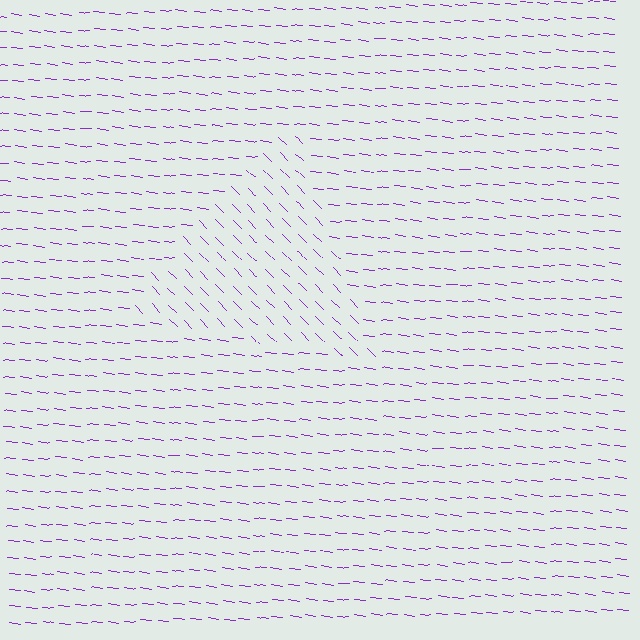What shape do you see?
I see a triangle.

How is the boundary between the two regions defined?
The boundary is defined purely by a change in line orientation (approximately 38 degrees difference). All lines are the same color and thickness.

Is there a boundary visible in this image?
Yes, there is a texture boundary formed by a change in line orientation.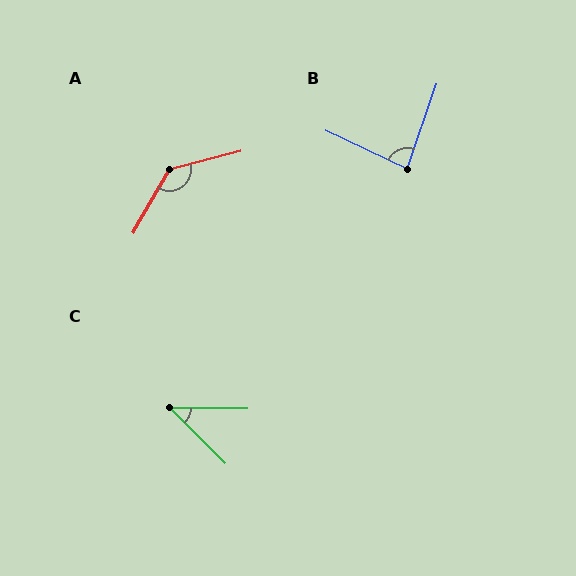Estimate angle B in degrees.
Approximately 84 degrees.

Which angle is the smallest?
C, at approximately 44 degrees.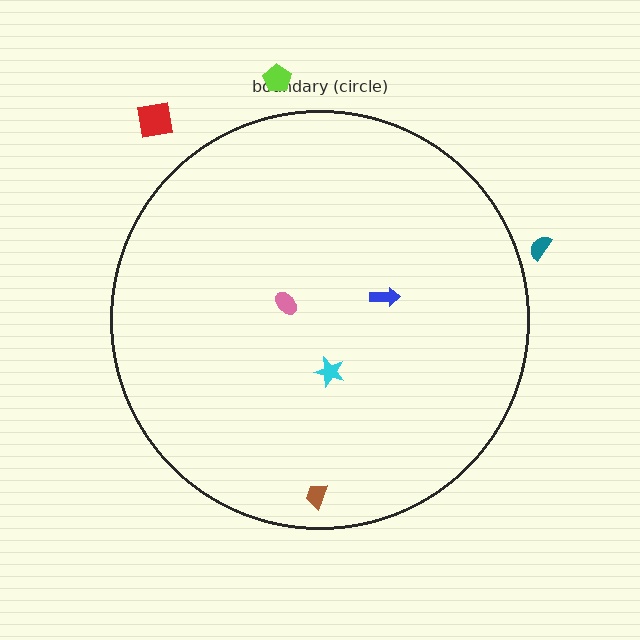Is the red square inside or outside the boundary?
Outside.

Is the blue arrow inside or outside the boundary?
Inside.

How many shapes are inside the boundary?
4 inside, 3 outside.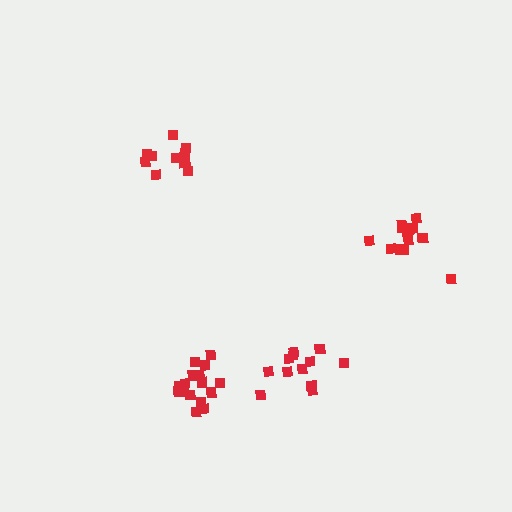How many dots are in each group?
Group 1: 11 dots, Group 2: 12 dots, Group 3: 16 dots, Group 4: 13 dots (52 total).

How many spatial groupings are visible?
There are 4 spatial groupings.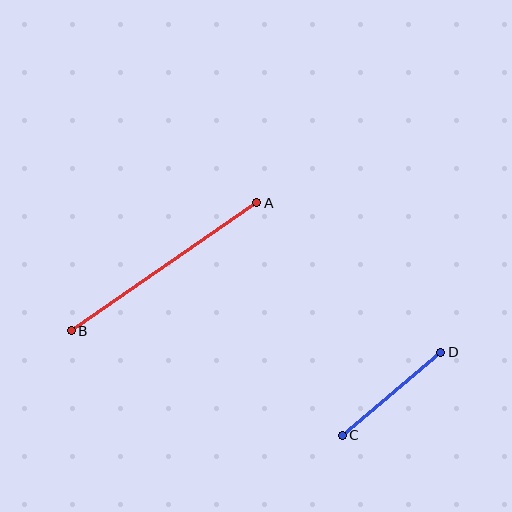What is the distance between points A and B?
The distance is approximately 225 pixels.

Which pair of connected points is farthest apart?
Points A and B are farthest apart.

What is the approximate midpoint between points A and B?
The midpoint is at approximately (164, 267) pixels.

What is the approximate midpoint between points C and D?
The midpoint is at approximately (392, 394) pixels.